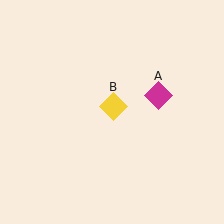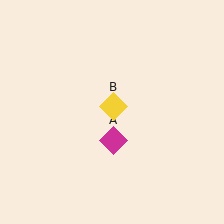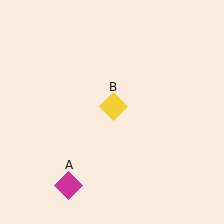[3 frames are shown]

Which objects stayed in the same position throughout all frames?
Yellow diamond (object B) remained stationary.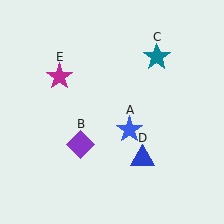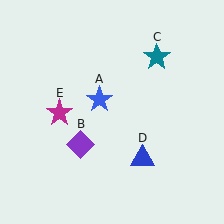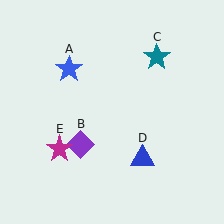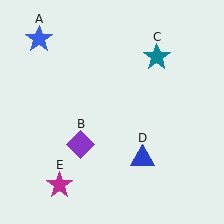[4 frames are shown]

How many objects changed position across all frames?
2 objects changed position: blue star (object A), magenta star (object E).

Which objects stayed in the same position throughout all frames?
Purple diamond (object B) and teal star (object C) and blue triangle (object D) remained stationary.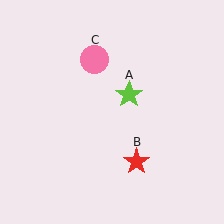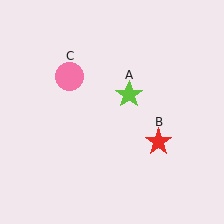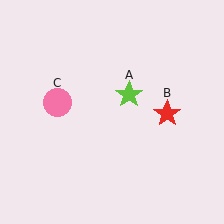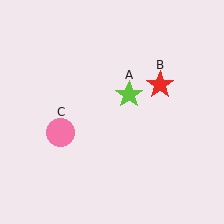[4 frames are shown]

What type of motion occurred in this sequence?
The red star (object B), pink circle (object C) rotated counterclockwise around the center of the scene.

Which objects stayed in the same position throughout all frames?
Lime star (object A) remained stationary.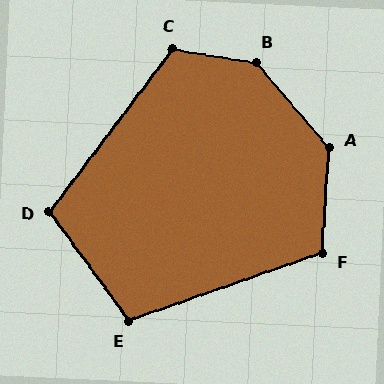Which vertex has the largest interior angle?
B, at approximately 140 degrees.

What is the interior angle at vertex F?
Approximately 113 degrees (obtuse).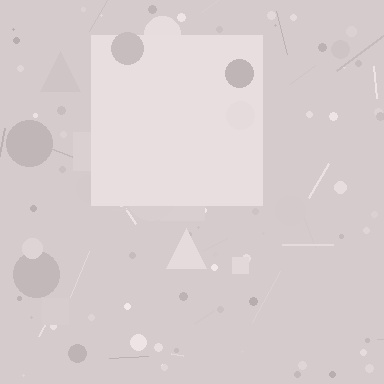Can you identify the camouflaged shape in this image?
The camouflaged shape is a square.